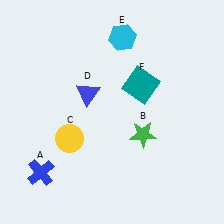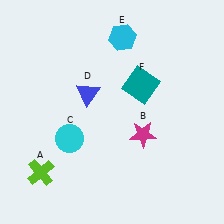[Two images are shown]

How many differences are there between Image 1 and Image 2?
There are 3 differences between the two images.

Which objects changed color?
A changed from blue to lime. B changed from green to magenta. C changed from yellow to cyan.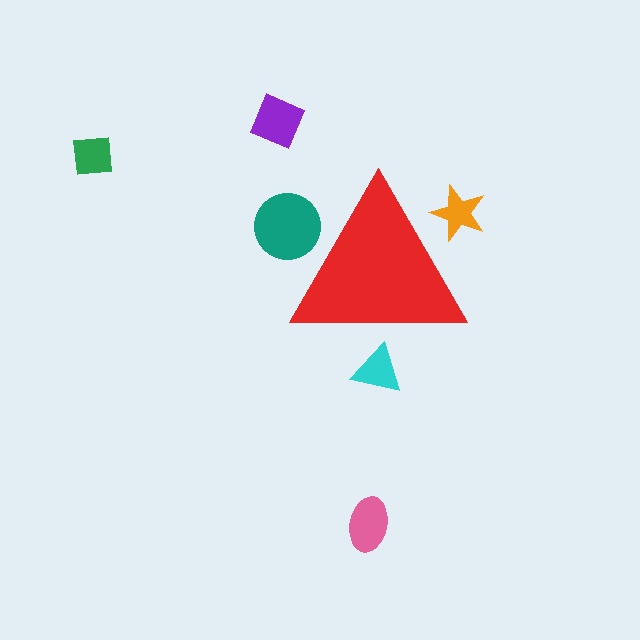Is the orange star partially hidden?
Yes, the orange star is partially hidden behind the red triangle.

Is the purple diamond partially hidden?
No, the purple diamond is fully visible.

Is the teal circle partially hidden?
Yes, the teal circle is partially hidden behind the red triangle.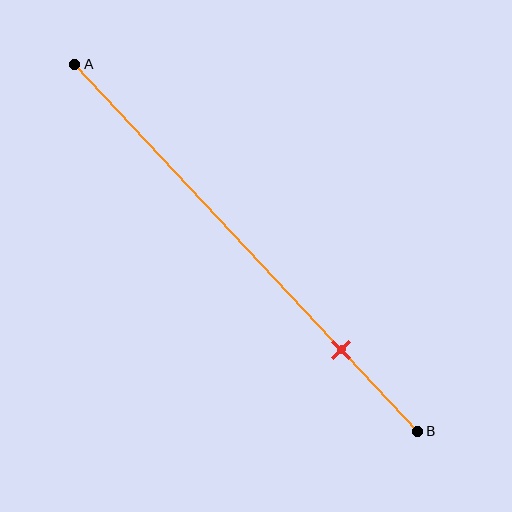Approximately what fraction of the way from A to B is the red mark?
The red mark is approximately 80% of the way from A to B.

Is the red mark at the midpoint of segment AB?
No, the mark is at about 80% from A, not at the 50% midpoint.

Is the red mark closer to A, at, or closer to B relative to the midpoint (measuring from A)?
The red mark is closer to point B than the midpoint of segment AB.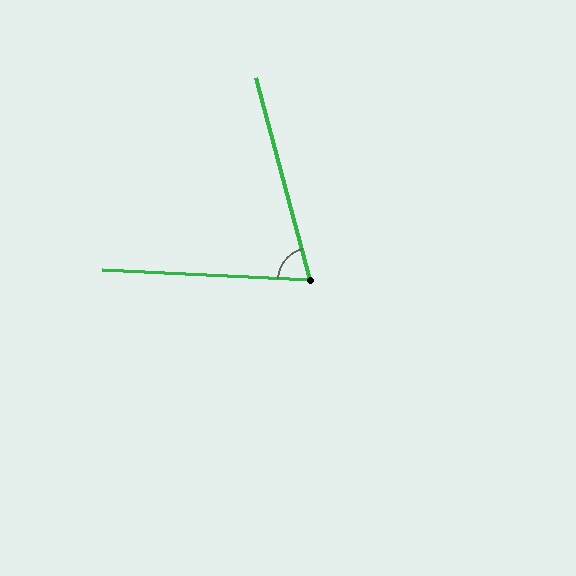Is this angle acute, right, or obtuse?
It is acute.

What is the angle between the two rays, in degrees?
Approximately 72 degrees.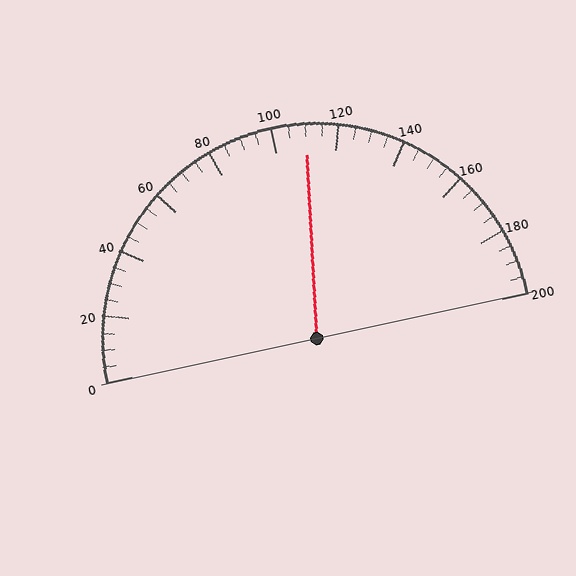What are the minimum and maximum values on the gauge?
The gauge ranges from 0 to 200.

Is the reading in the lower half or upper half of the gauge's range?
The reading is in the upper half of the range (0 to 200).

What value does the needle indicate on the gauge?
The needle indicates approximately 110.